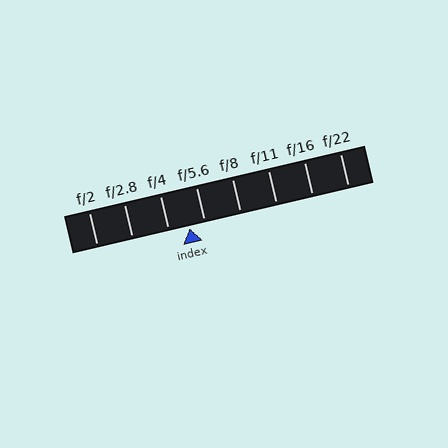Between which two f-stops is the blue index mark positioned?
The index mark is between f/4 and f/5.6.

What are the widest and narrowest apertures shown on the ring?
The widest aperture shown is f/2 and the narrowest is f/22.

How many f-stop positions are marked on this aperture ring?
There are 8 f-stop positions marked.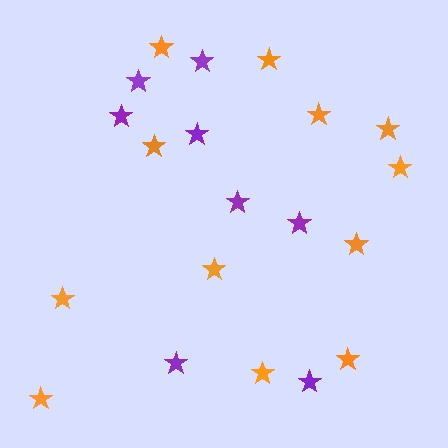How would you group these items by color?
There are 2 groups: one group of purple stars (8) and one group of orange stars (12).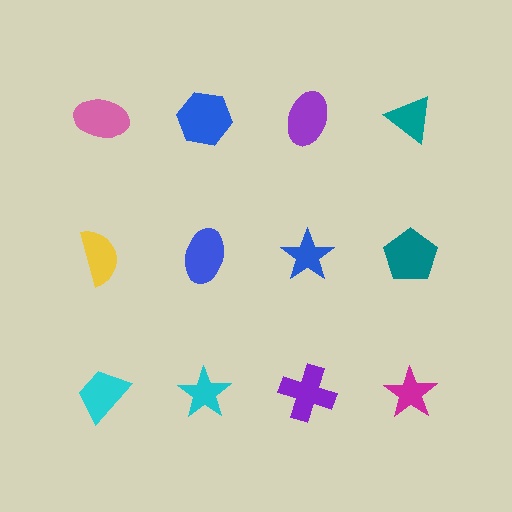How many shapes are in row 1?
4 shapes.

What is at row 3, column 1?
A cyan trapezoid.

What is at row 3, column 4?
A magenta star.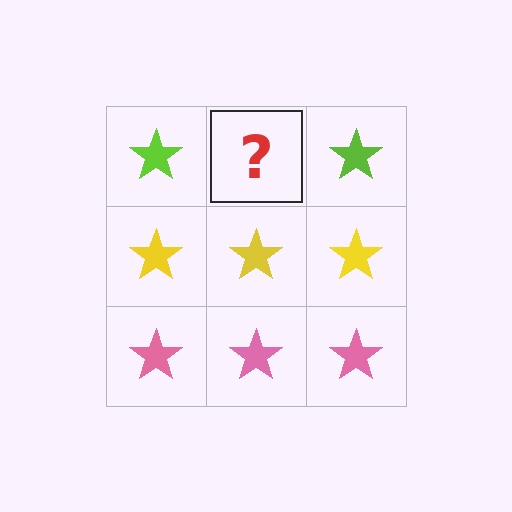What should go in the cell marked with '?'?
The missing cell should contain a lime star.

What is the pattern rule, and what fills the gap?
The rule is that each row has a consistent color. The gap should be filled with a lime star.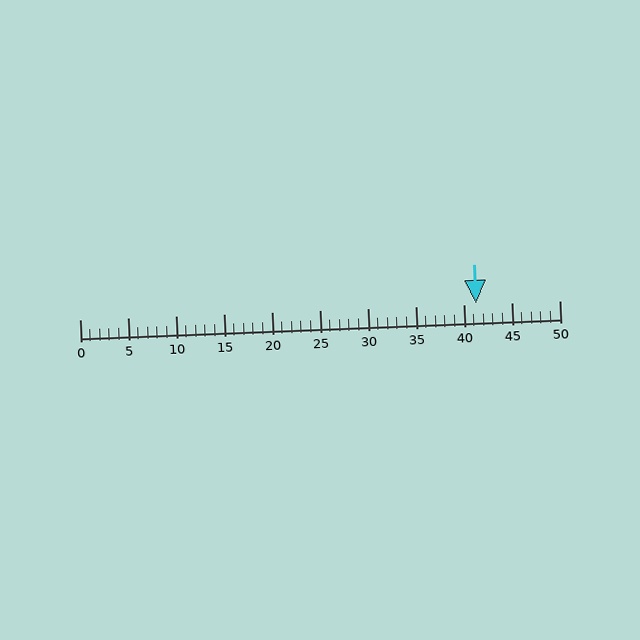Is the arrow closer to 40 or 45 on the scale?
The arrow is closer to 40.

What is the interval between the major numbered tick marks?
The major tick marks are spaced 5 units apart.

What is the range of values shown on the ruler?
The ruler shows values from 0 to 50.